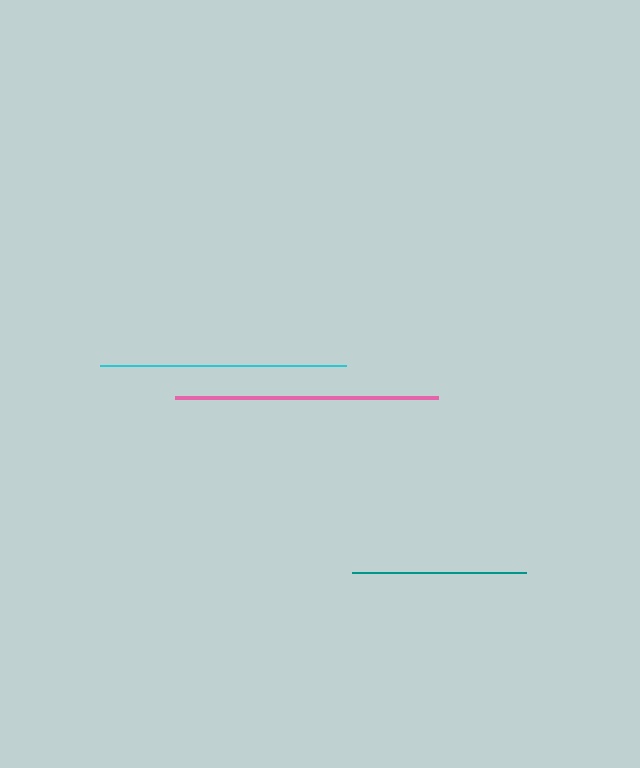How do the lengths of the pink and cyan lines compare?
The pink and cyan lines are approximately the same length.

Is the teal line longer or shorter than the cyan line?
The cyan line is longer than the teal line.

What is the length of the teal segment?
The teal segment is approximately 174 pixels long.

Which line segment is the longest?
The pink line is the longest at approximately 263 pixels.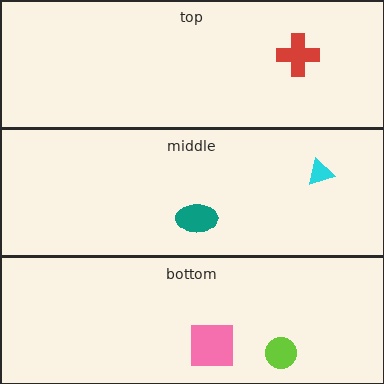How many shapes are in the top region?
1.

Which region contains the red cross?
The top region.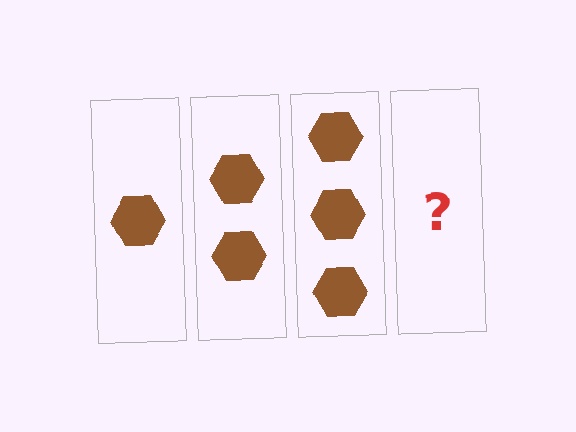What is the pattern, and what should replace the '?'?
The pattern is that each step adds one more hexagon. The '?' should be 4 hexagons.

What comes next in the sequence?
The next element should be 4 hexagons.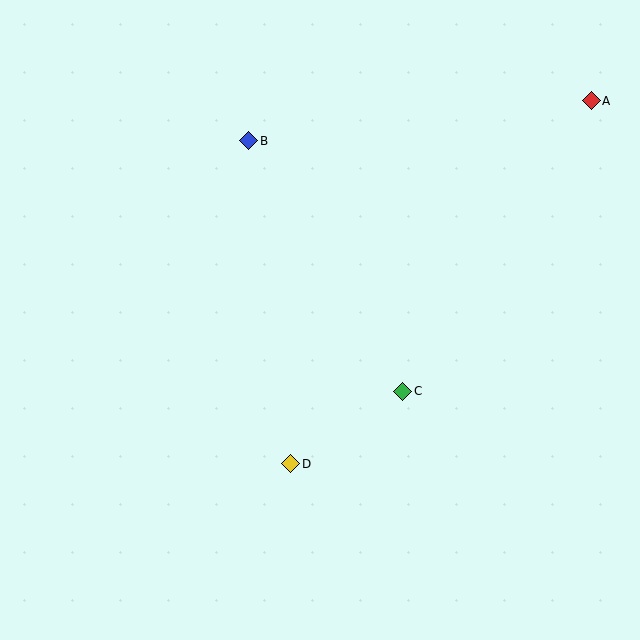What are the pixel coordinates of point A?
Point A is at (591, 101).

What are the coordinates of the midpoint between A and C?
The midpoint between A and C is at (497, 246).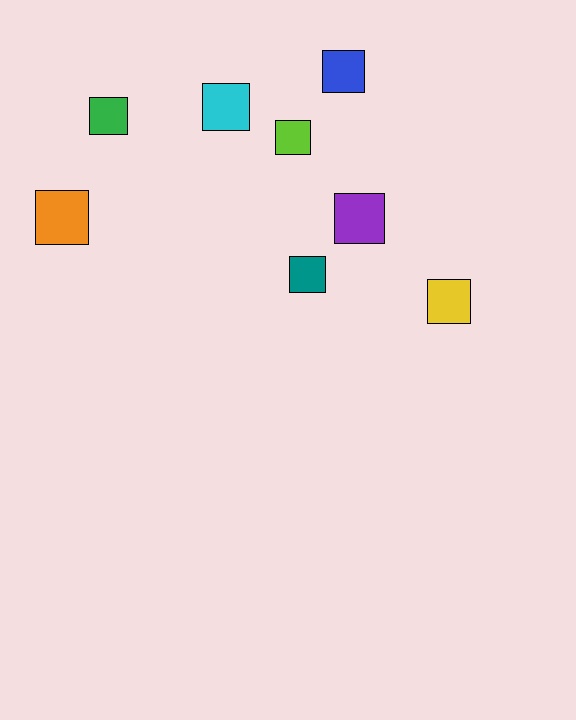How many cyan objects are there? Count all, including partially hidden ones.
There is 1 cyan object.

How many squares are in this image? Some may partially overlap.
There are 8 squares.